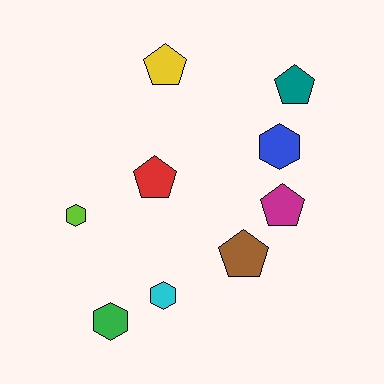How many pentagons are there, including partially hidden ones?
There are 5 pentagons.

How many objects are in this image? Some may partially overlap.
There are 9 objects.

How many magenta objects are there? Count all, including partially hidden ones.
There is 1 magenta object.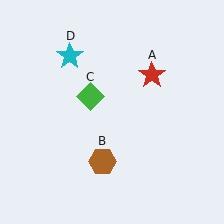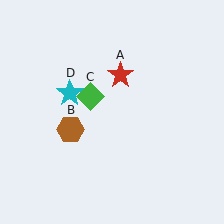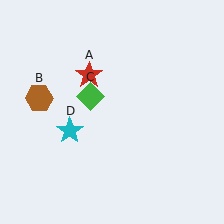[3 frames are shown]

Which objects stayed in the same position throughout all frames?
Green diamond (object C) remained stationary.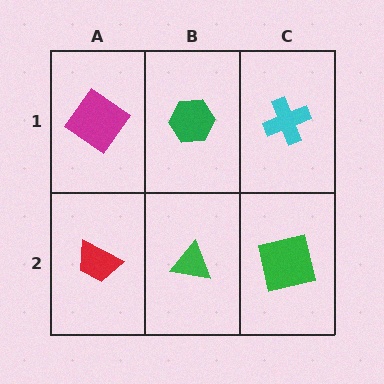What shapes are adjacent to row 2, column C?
A cyan cross (row 1, column C), a green triangle (row 2, column B).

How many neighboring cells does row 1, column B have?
3.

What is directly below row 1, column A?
A red trapezoid.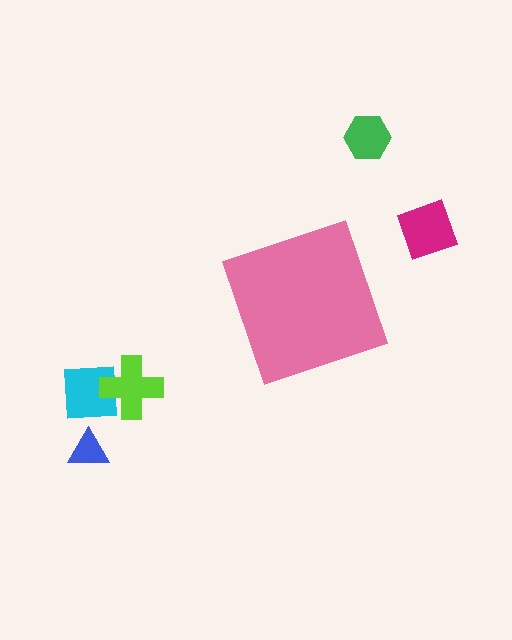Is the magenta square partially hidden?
No, the magenta square is fully visible.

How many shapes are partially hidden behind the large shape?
0 shapes are partially hidden.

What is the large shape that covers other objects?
A pink diamond.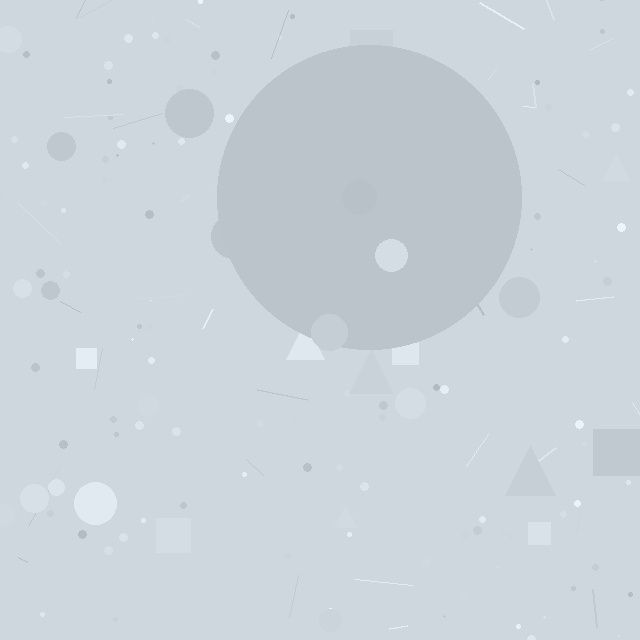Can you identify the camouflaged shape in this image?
The camouflaged shape is a circle.